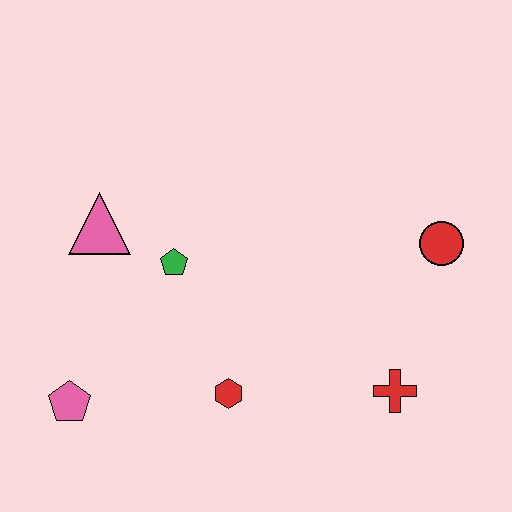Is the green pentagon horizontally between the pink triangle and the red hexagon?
Yes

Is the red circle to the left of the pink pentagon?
No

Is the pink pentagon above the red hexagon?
No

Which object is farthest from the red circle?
The pink pentagon is farthest from the red circle.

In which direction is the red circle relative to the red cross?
The red circle is above the red cross.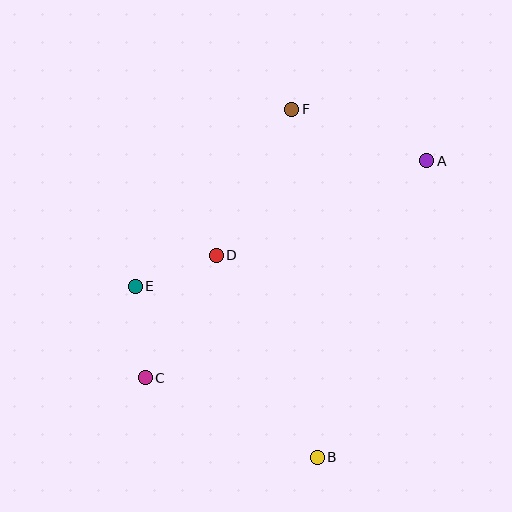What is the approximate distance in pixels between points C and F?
The distance between C and F is approximately 306 pixels.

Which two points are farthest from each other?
Points A and C are farthest from each other.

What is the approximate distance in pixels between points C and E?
The distance between C and E is approximately 92 pixels.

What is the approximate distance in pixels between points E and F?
The distance between E and F is approximately 237 pixels.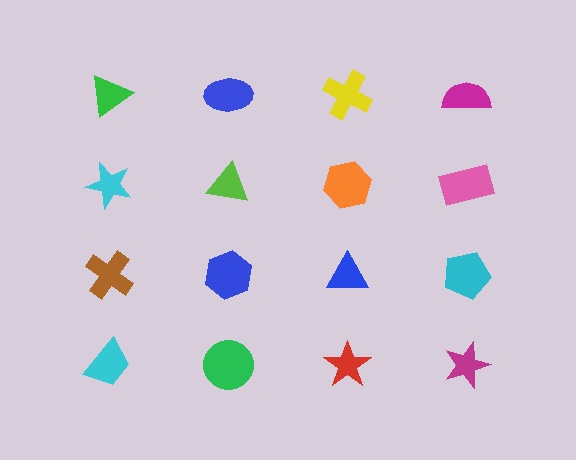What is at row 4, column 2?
A green circle.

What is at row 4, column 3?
A red star.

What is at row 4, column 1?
A cyan trapezoid.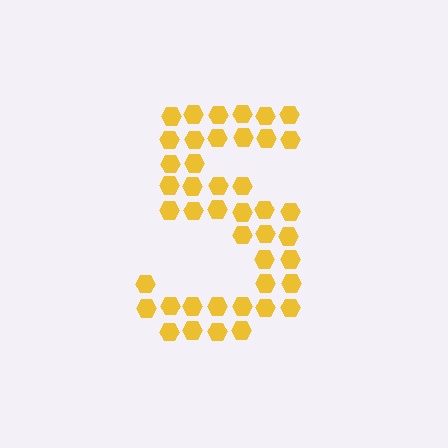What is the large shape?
The large shape is the digit 5.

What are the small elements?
The small elements are hexagons.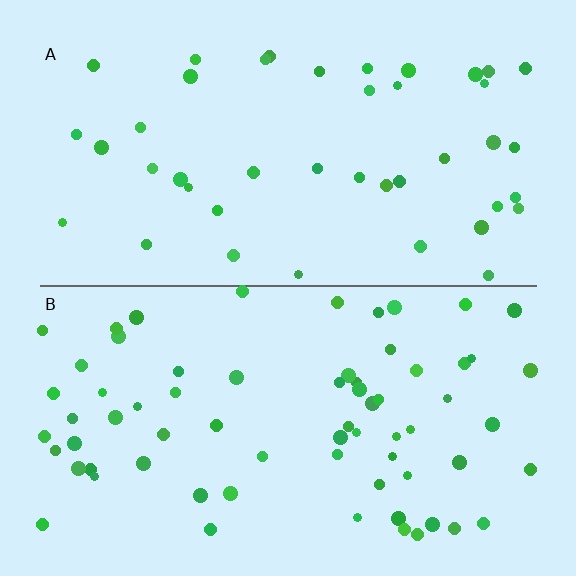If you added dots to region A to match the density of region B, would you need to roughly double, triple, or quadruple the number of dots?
Approximately double.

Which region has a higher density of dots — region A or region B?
B (the bottom).